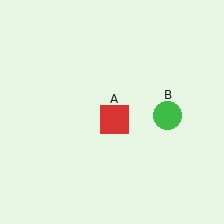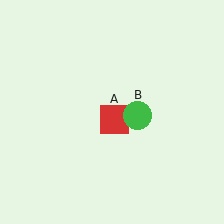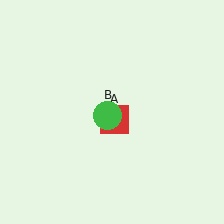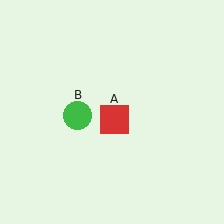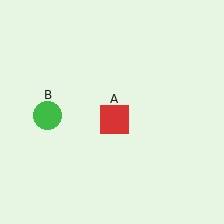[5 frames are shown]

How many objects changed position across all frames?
1 object changed position: green circle (object B).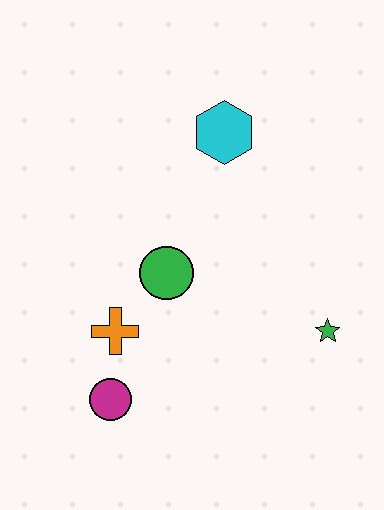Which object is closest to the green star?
The green circle is closest to the green star.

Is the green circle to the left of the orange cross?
No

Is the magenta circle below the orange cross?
Yes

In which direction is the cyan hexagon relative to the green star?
The cyan hexagon is above the green star.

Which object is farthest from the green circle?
The green star is farthest from the green circle.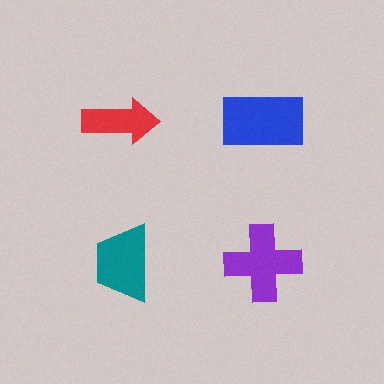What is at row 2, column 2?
A purple cross.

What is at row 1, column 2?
A blue rectangle.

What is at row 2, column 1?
A teal trapezoid.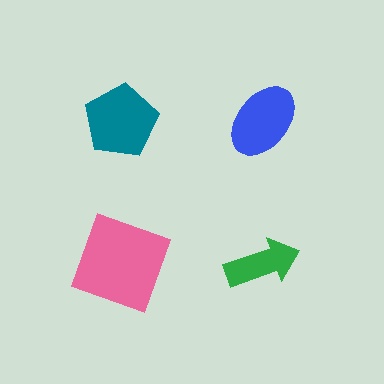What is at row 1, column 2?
A blue ellipse.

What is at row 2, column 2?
A green arrow.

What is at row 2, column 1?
A pink square.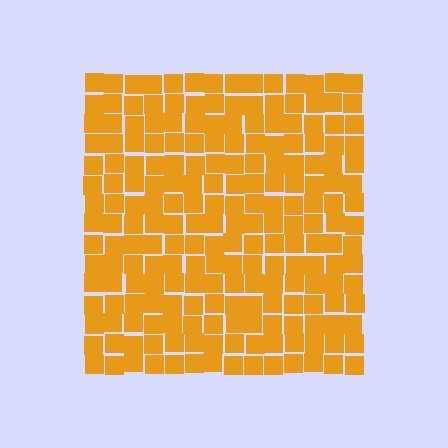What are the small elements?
The small elements are squares.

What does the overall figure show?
The overall figure shows a square.